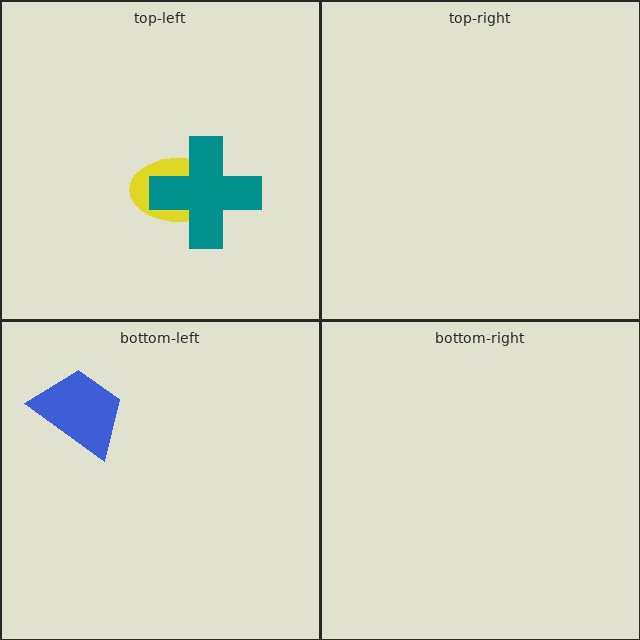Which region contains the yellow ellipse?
The top-left region.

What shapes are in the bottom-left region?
The blue trapezoid.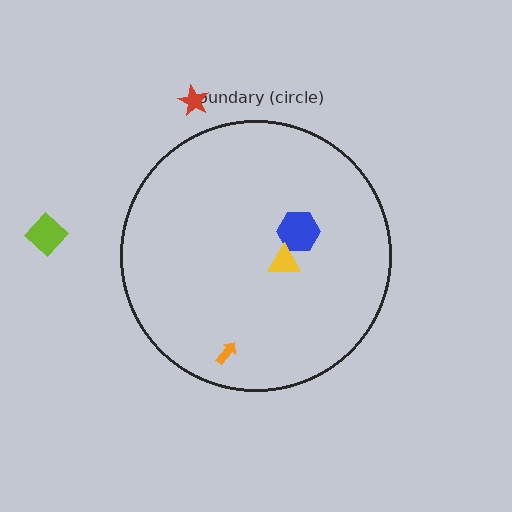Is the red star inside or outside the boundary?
Outside.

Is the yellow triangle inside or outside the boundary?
Inside.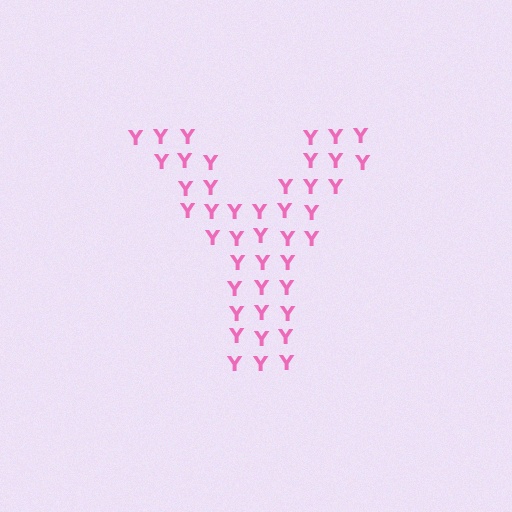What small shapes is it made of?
It is made of small letter Y's.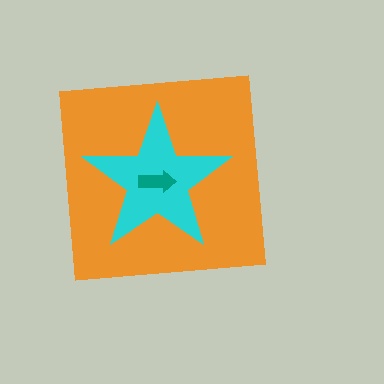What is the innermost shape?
The teal arrow.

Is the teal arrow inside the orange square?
Yes.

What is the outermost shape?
The orange square.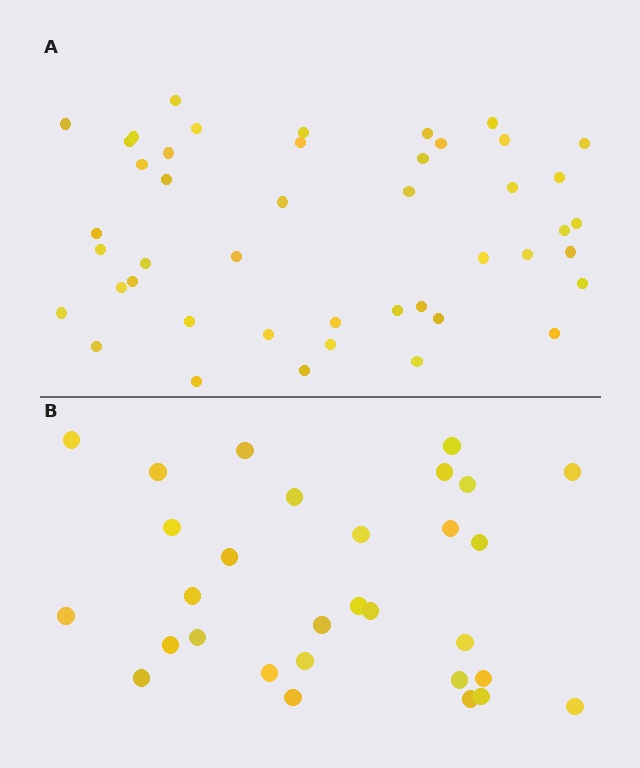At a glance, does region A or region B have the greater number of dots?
Region A (the top region) has more dots.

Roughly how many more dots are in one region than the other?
Region A has approximately 15 more dots than region B.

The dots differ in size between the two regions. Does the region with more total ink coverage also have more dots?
No. Region B has more total ink coverage because its dots are larger, but region A actually contains more individual dots. Total area can be misleading — the number of items is what matters here.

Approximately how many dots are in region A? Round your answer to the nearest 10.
About 40 dots. (The exact count is 45, which rounds to 40.)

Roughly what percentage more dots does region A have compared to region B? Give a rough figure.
About 50% more.